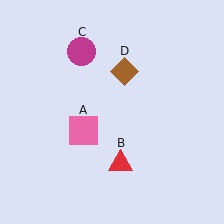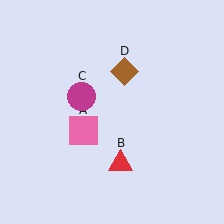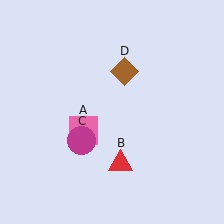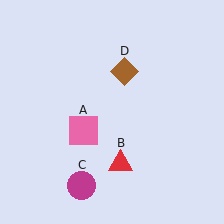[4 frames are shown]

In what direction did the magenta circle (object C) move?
The magenta circle (object C) moved down.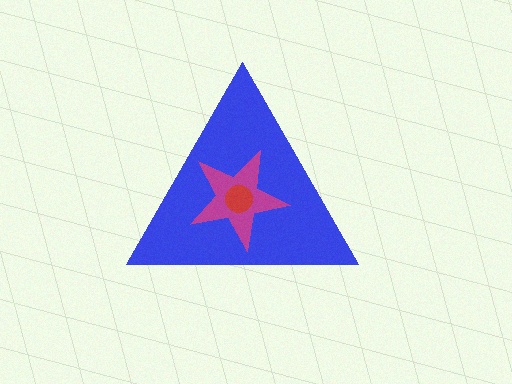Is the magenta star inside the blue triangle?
Yes.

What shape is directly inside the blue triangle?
The magenta star.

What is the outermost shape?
The blue triangle.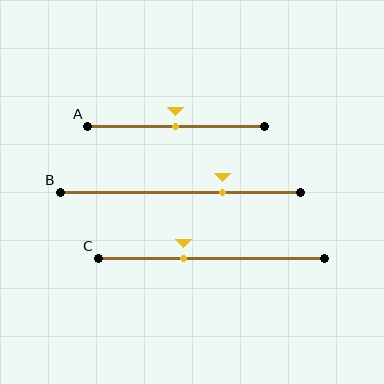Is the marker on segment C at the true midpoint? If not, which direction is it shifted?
No, the marker on segment C is shifted to the left by about 12% of the segment length.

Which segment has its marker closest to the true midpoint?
Segment A has its marker closest to the true midpoint.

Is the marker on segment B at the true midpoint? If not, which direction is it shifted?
No, the marker on segment B is shifted to the right by about 18% of the segment length.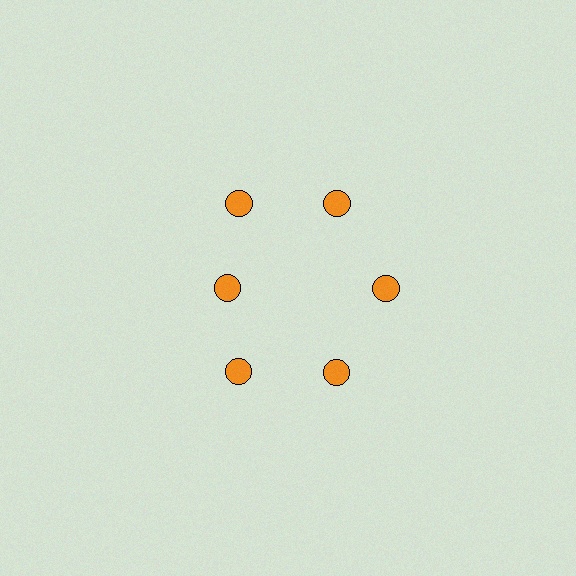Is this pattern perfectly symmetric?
No. The 6 orange circles are arranged in a ring, but one element near the 9 o'clock position is pulled inward toward the center, breaking the 6-fold rotational symmetry.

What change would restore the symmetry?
The symmetry would be restored by moving it outward, back onto the ring so that all 6 circles sit at equal angles and equal distance from the center.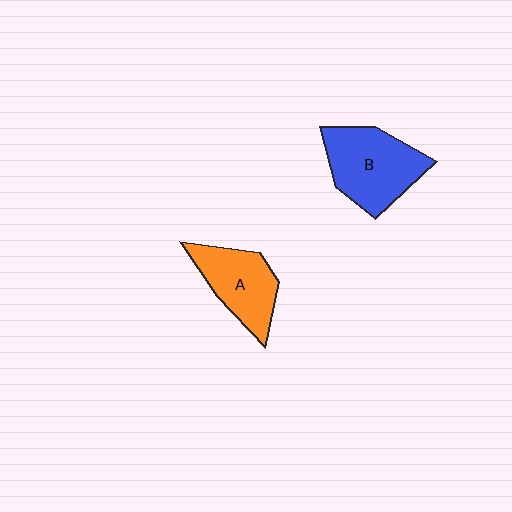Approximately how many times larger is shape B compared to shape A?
Approximately 1.3 times.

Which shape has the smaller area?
Shape A (orange).